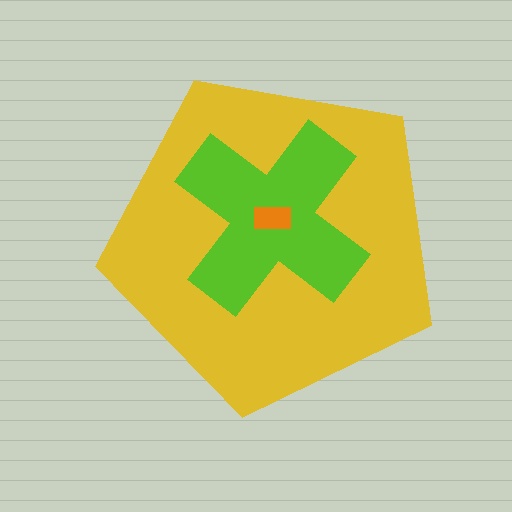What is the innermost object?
The orange rectangle.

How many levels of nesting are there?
3.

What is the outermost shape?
The yellow pentagon.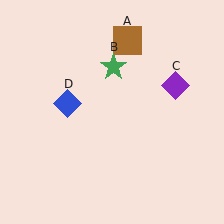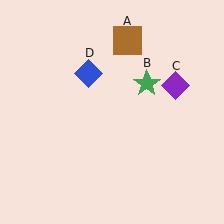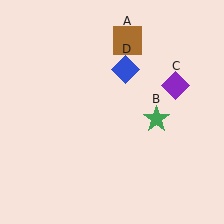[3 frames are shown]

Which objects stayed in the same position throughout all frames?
Brown square (object A) and purple diamond (object C) remained stationary.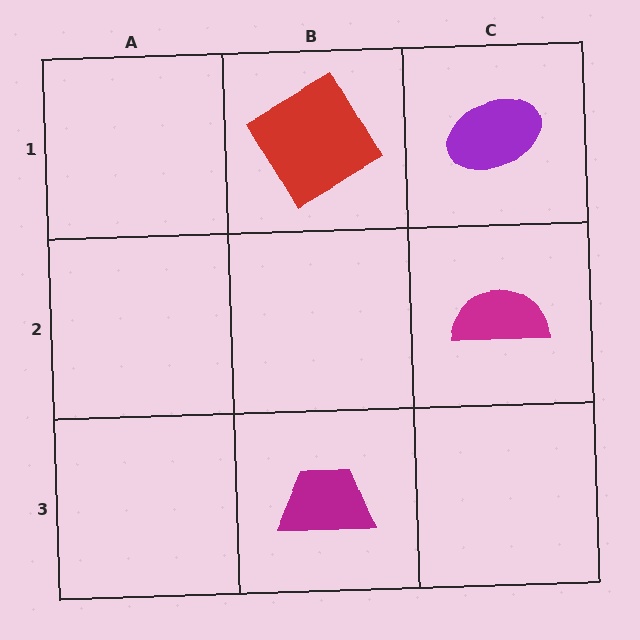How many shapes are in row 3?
1 shape.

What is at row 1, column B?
A red diamond.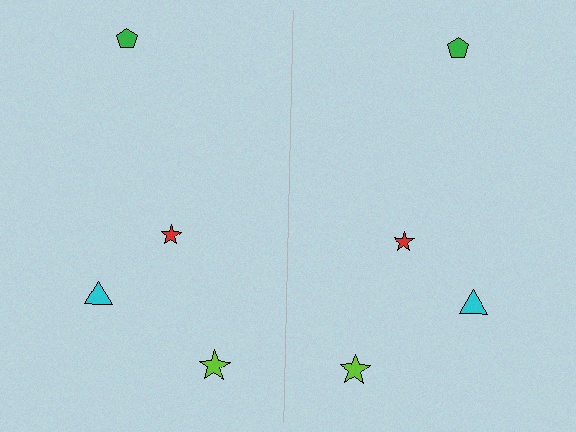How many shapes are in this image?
There are 8 shapes in this image.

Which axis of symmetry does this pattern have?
The pattern has a vertical axis of symmetry running through the center of the image.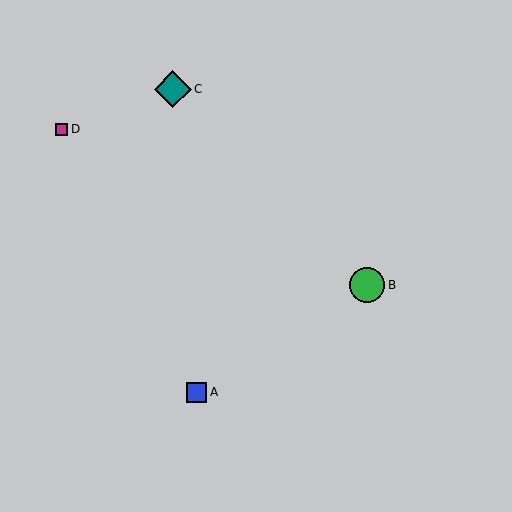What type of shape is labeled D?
Shape D is a magenta square.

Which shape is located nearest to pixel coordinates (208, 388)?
The blue square (labeled A) at (197, 392) is nearest to that location.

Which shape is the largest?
The teal diamond (labeled C) is the largest.